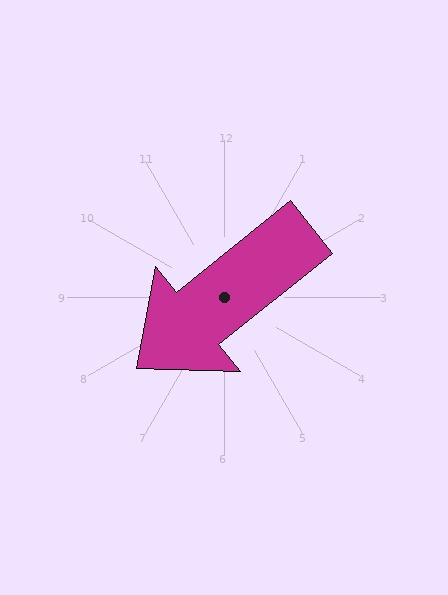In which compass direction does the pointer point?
Southwest.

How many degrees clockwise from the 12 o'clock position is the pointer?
Approximately 231 degrees.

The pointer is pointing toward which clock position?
Roughly 8 o'clock.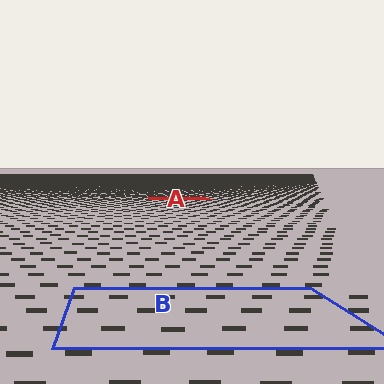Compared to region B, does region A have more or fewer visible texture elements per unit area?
Region A has more texture elements per unit area — they are packed more densely because it is farther away.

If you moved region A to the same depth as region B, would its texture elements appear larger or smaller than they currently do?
They would appear larger. At a closer depth, the same texture elements are projected at a bigger on-screen size.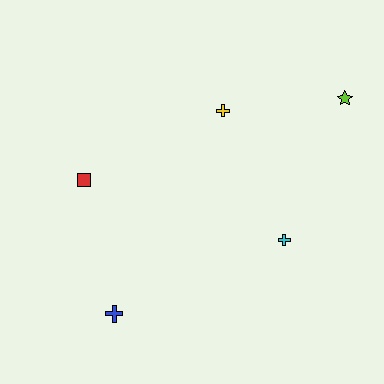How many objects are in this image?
There are 5 objects.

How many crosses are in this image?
There are 3 crosses.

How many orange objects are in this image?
There are no orange objects.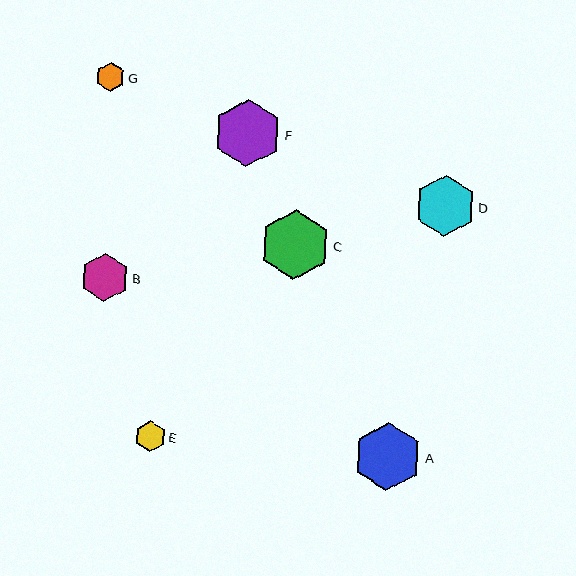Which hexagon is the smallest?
Hexagon G is the smallest with a size of approximately 29 pixels.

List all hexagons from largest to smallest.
From largest to smallest: C, A, F, D, B, E, G.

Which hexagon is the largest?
Hexagon C is the largest with a size of approximately 70 pixels.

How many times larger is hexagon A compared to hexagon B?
Hexagon A is approximately 1.4 times the size of hexagon B.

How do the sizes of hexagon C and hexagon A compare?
Hexagon C and hexagon A are approximately the same size.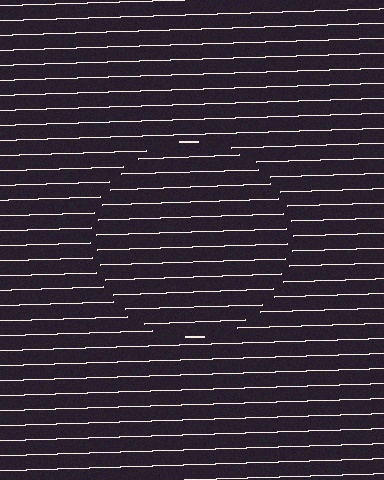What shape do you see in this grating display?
An illusory circle. The interior of the shape contains the same grating, shifted by half a period — the contour is defined by the phase discontinuity where line-ends from the inner and outer gratings abut.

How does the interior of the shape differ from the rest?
The interior of the shape contains the same grating, shifted by half a period — the contour is defined by the phase discontinuity where line-ends from the inner and outer gratings abut.